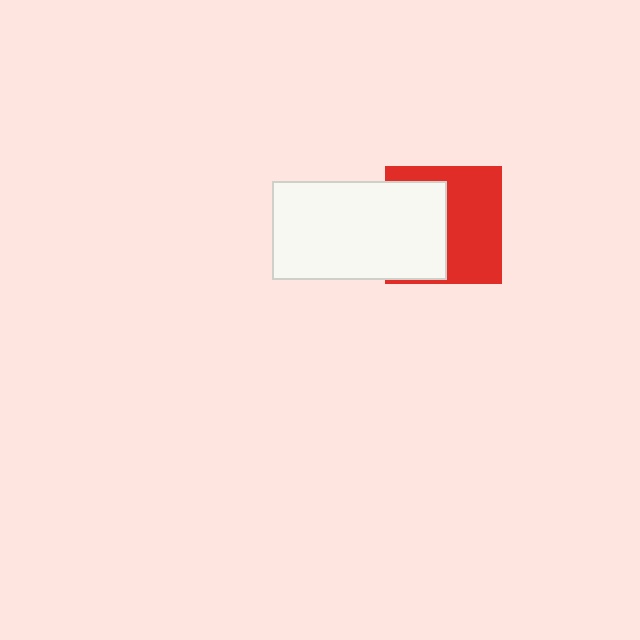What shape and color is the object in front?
The object in front is a white rectangle.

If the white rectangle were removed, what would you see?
You would see the complete red square.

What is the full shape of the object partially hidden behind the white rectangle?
The partially hidden object is a red square.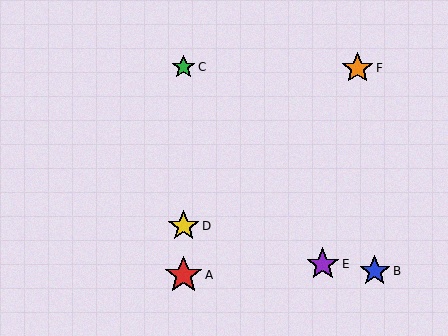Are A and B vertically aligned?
No, A is at x≈184 and B is at x≈375.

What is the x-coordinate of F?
Object F is at x≈358.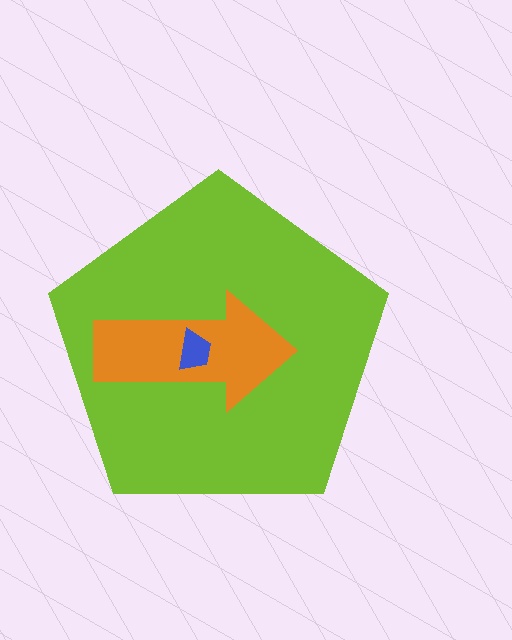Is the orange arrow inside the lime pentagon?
Yes.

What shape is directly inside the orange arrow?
The blue trapezoid.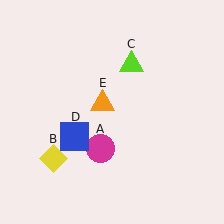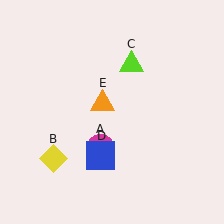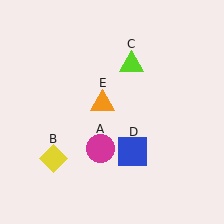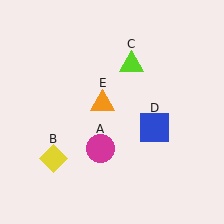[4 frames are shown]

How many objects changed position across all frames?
1 object changed position: blue square (object D).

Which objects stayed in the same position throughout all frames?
Magenta circle (object A) and yellow diamond (object B) and lime triangle (object C) and orange triangle (object E) remained stationary.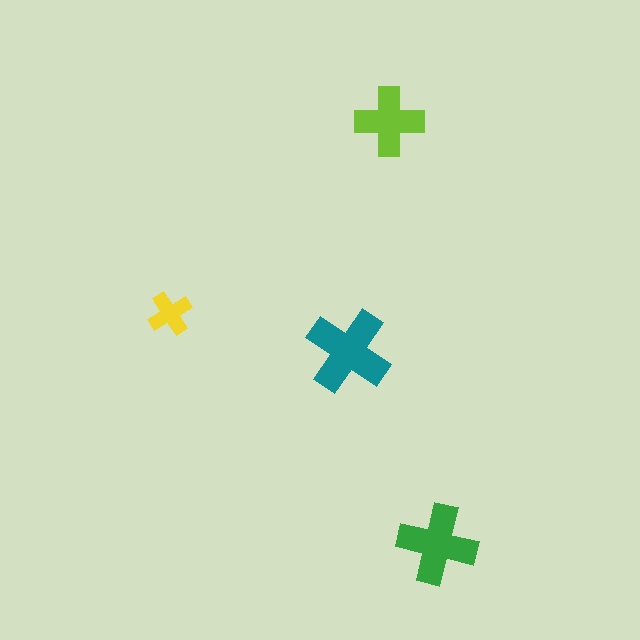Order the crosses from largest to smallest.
the teal one, the green one, the lime one, the yellow one.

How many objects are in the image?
There are 4 objects in the image.